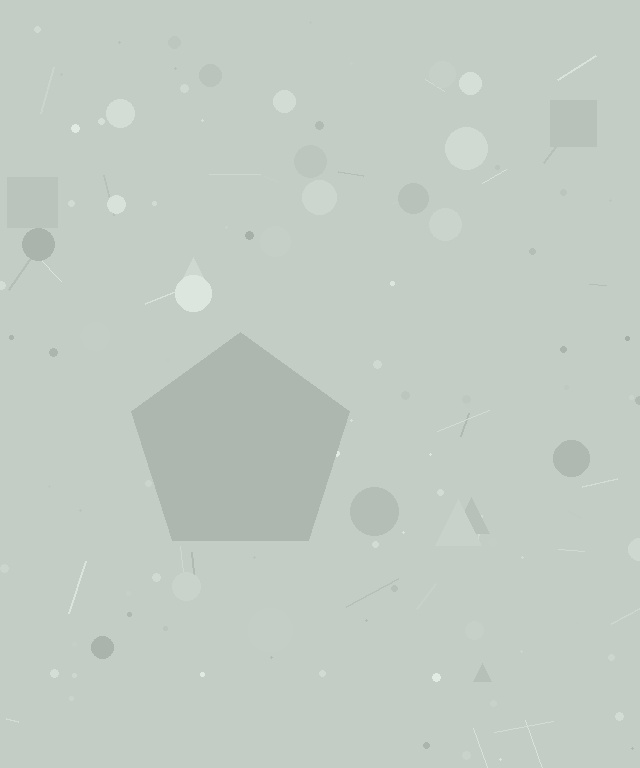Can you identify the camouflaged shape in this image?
The camouflaged shape is a pentagon.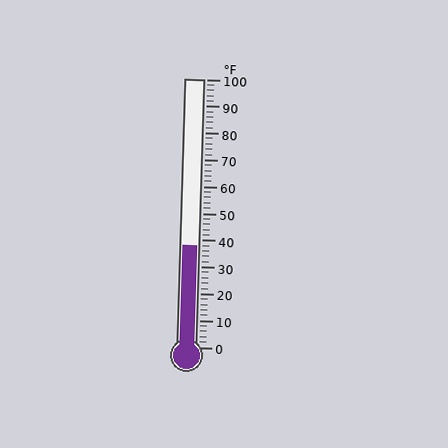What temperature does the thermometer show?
The thermometer shows approximately 38°F.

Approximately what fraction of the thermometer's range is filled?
The thermometer is filled to approximately 40% of its range.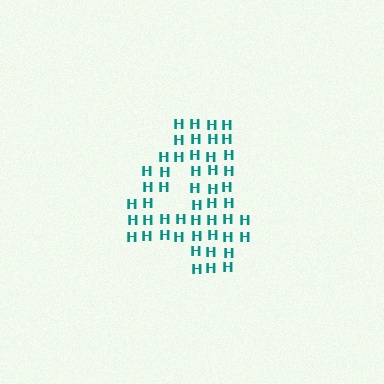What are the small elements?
The small elements are letter H's.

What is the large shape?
The large shape is the digit 4.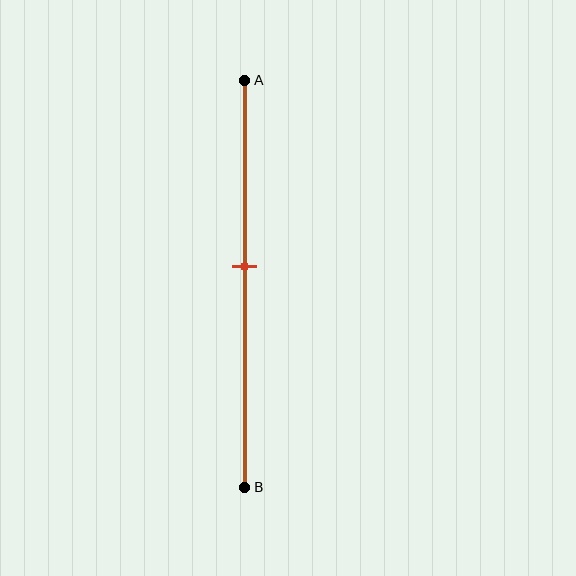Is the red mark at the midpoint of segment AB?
No, the mark is at about 45% from A, not at the 50% midpoint.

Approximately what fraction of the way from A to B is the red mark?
The red mark is approximately 45% of the way from A to B.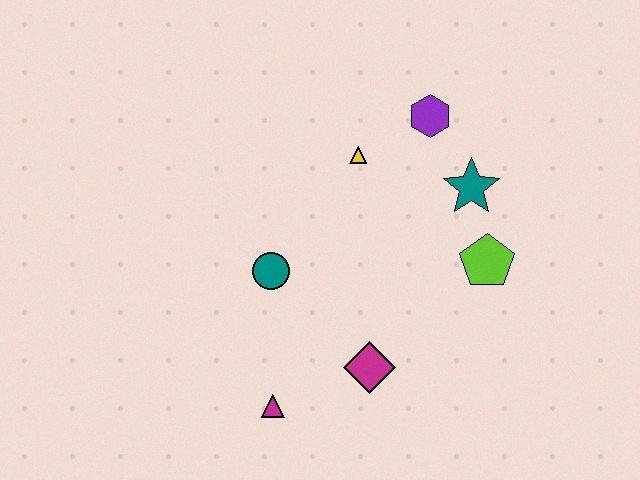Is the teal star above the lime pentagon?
Yes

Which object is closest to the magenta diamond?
The magenta triangle is closest to the magenta diamond.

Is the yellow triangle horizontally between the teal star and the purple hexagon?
No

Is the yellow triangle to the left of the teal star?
Yes